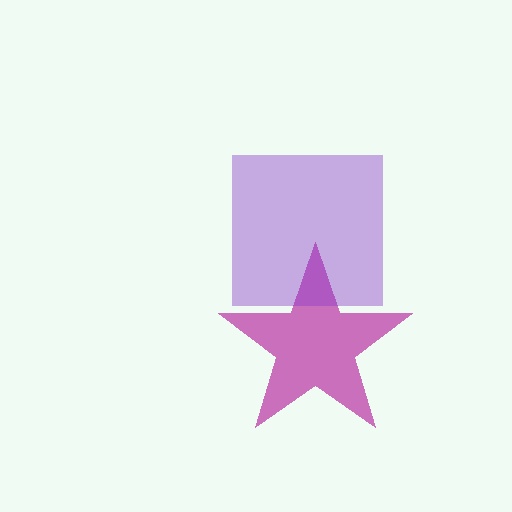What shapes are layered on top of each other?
The layered shapes are: a magenta star, a purple square.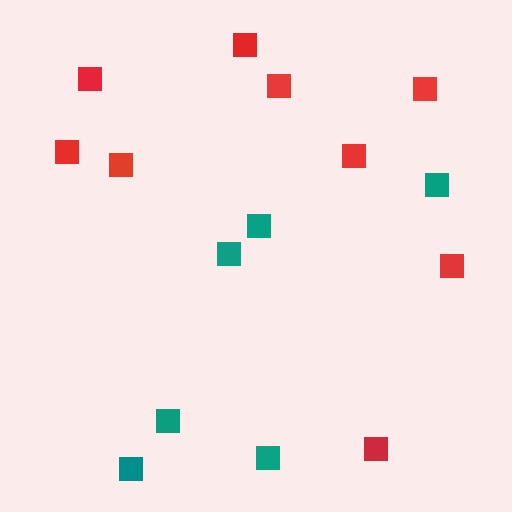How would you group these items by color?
There are 2 groups: one group of teal squares (6) and one group of red squares (9).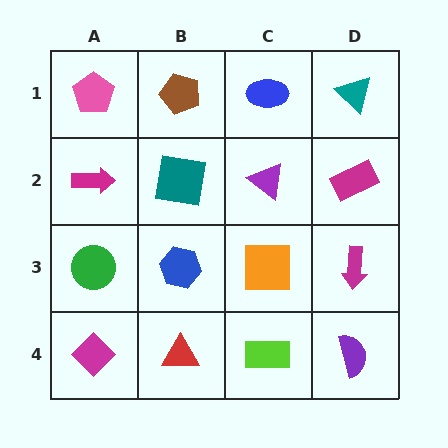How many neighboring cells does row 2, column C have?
4.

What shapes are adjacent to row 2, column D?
A teal triangle (row 1, column D), a magenta arrow (row 3, column D), a purple triangle (row 2, column C).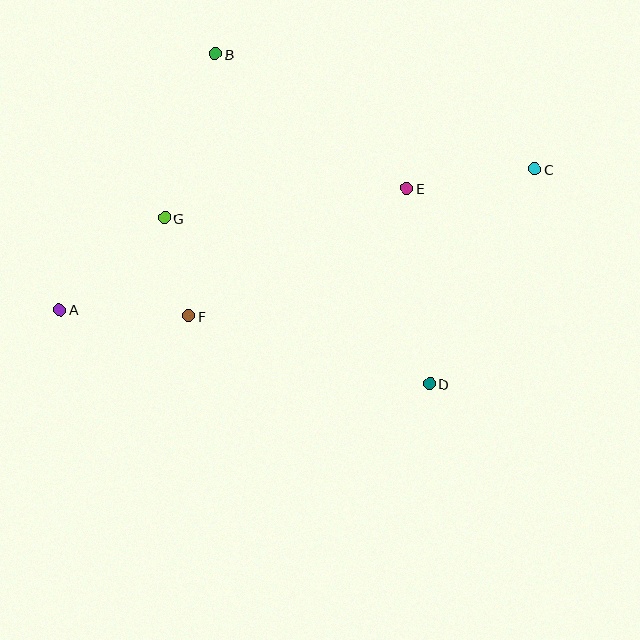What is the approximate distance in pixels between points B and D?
The distance between B and D is approximately 393 pixels.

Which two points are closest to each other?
Points F and G are closest to each other.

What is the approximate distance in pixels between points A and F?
The distance between A and F is approximately 129 pixels.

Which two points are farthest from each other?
Points A and C are farthest from each other.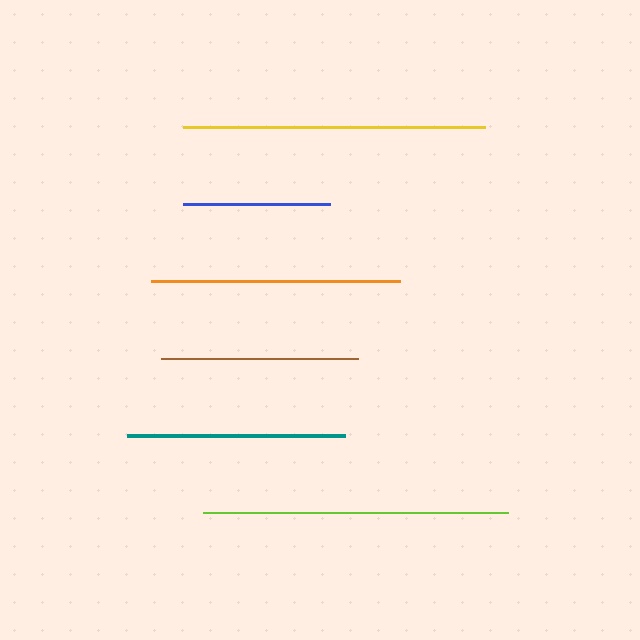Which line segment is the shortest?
The blue line is the shortest at approximately 147 pixels.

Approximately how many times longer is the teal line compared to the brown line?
The teal line is approximately 1.1 times the length of the brown line.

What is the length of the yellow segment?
The yellow segment is approximately 302 pixels long.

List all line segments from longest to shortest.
From longest to shortest: lime, yellow, orange, teal, brown, blue.